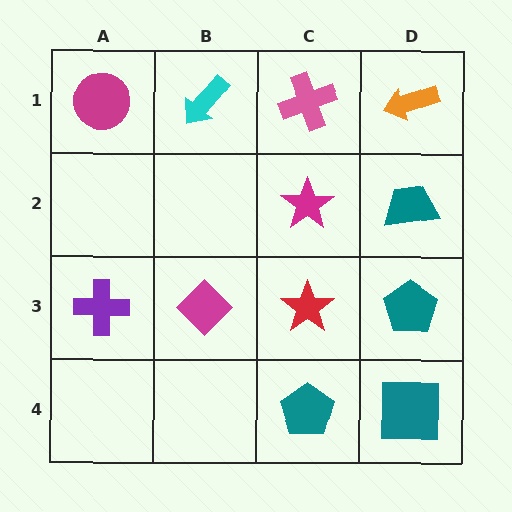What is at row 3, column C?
A red star.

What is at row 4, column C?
A teal pentagon.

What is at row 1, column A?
A magenta circle.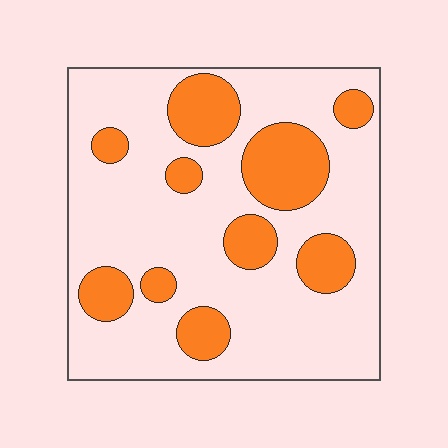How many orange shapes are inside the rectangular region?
10.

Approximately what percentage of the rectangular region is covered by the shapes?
Approximately 25%.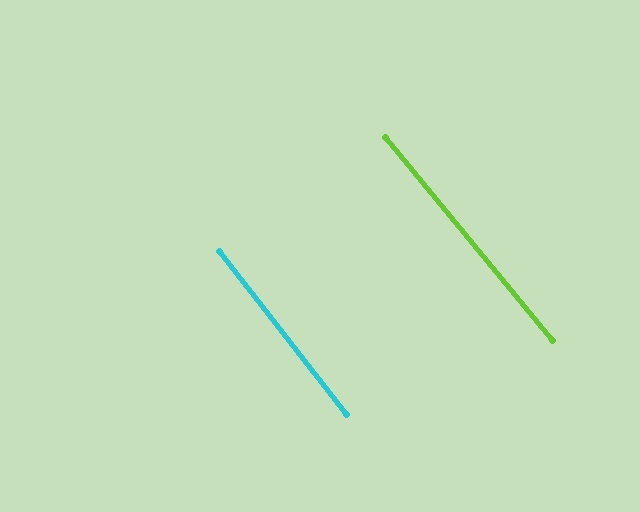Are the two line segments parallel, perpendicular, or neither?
Parallel — their directions differ by only 1.7°.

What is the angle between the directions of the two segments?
Approximately 2 degrees.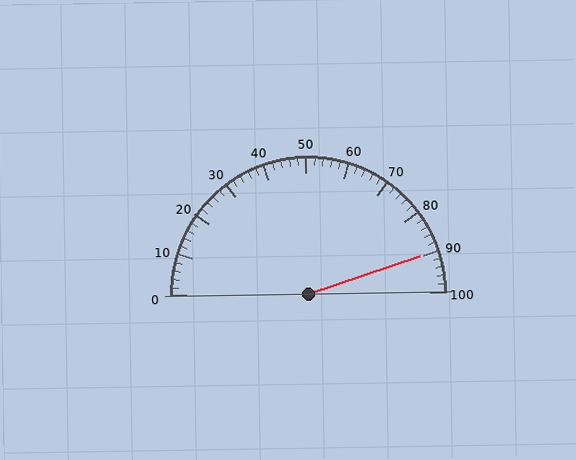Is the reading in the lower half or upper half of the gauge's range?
The reading is in the upper half of the range (0 to 100).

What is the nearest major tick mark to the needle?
The nearest major tick mark is 90.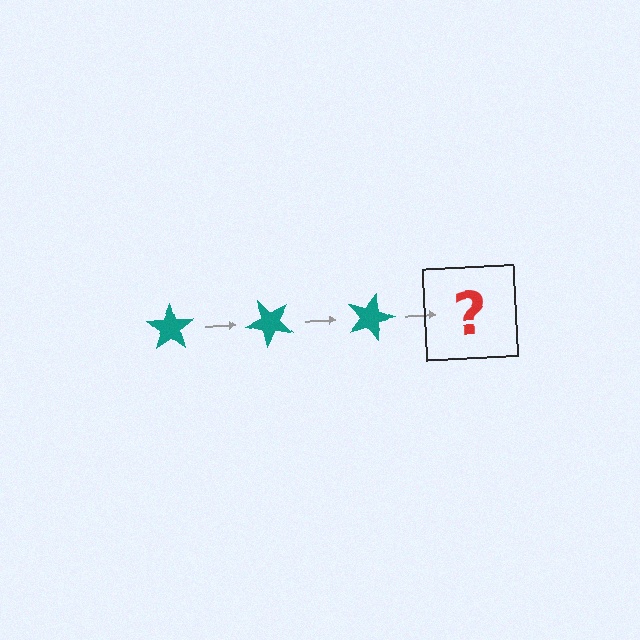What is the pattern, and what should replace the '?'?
The pattern is that the star rotates 45 degrees each step. The '?' should be a teal star rotated 135 degrees.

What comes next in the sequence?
The next element should be a teal star rotated 135 degrees.